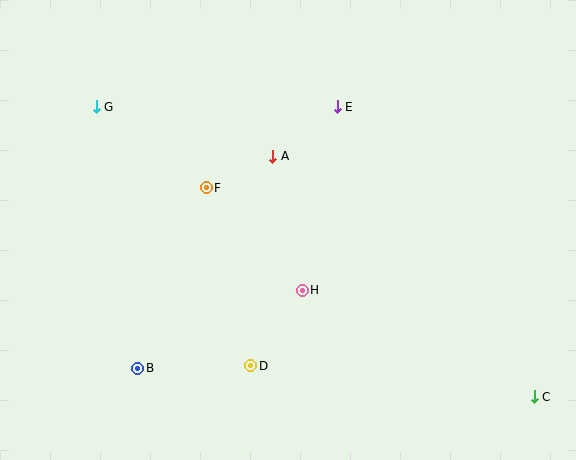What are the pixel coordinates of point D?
Point D is at (251, 366).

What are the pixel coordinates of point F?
Point F is at (206, 188).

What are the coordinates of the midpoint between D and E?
The midpoint between D and E is at (294, 236).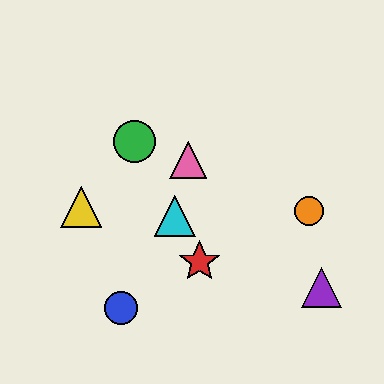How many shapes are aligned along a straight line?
3 shapes (the red star, the green circle, the cyan triangle) are aligned along a straight line.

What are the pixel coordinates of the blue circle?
The blue circle is at (121, 308).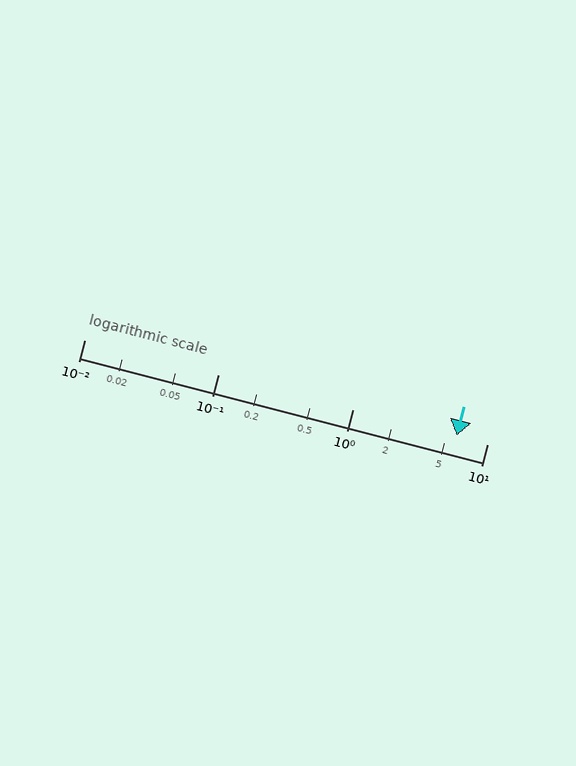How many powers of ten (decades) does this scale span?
The scale spans 3 decades, from 0.01 to 10.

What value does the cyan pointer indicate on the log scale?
The pointer indicates approximately 5.9.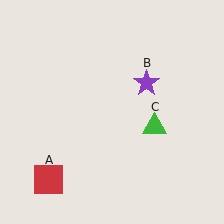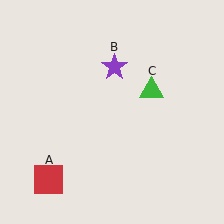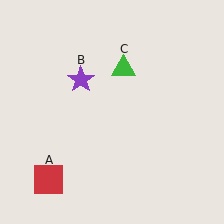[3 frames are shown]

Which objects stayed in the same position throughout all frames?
Red square (object A) remained stationary.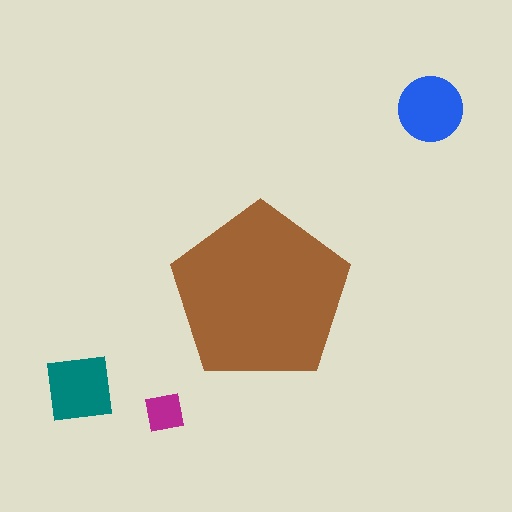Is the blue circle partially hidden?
No, the blue circle is fully visible.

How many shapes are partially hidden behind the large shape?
0 shapes are partially hidden.